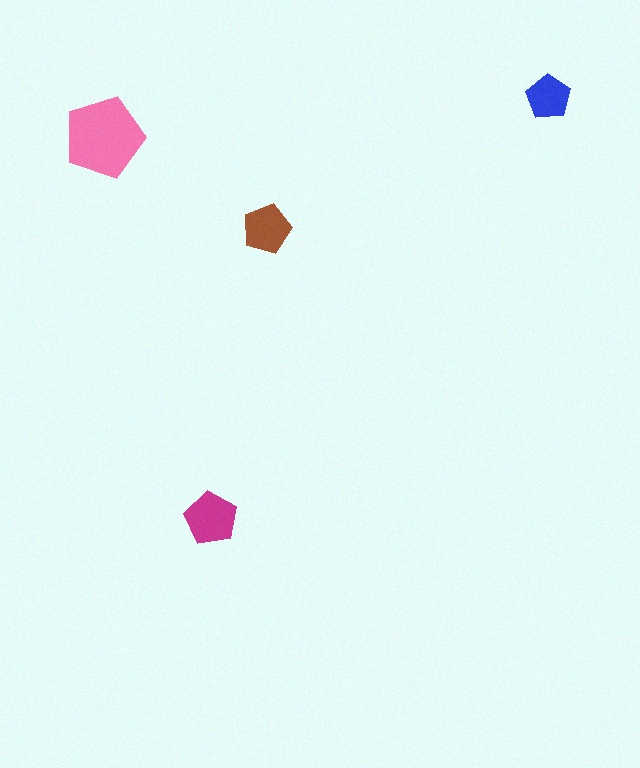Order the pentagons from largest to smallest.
the pink one, the magenta one, the brown one, the blue one.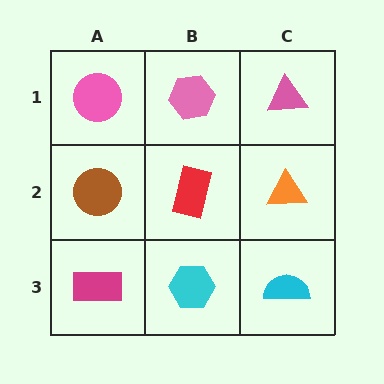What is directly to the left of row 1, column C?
A pink hexagon.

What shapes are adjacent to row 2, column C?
A pink triangle (row 1, column C), a cyan semicircle (row 3, column C), a red rectangle (row 2, column B).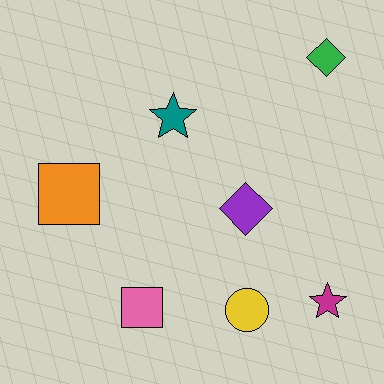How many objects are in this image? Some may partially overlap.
There are 7 objects.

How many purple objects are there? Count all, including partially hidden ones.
There is 1 purple object.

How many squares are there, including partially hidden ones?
There are 2 squares.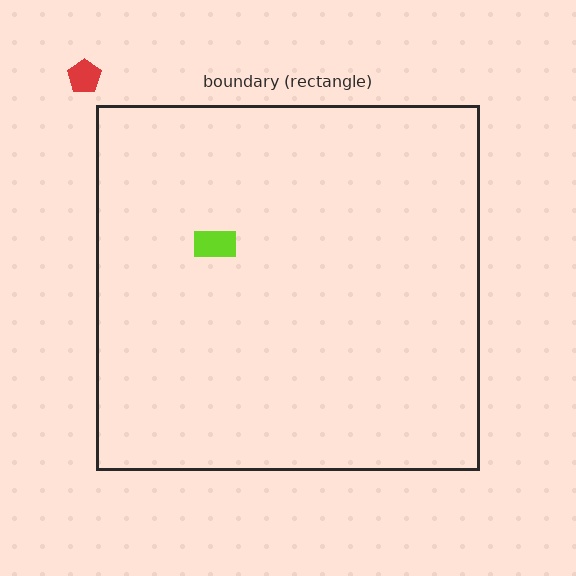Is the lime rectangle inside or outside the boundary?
Inside.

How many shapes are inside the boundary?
1 inside, 1 outside.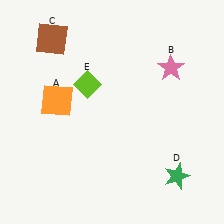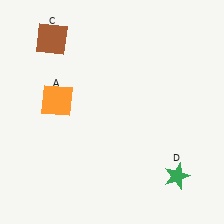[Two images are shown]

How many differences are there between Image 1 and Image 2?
There are 2 differences between the two images.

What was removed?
The pink star (B), the lime diamond (E) were removed in Image 2.